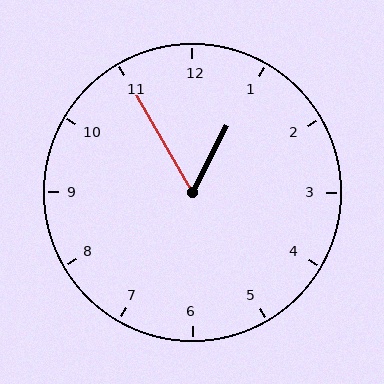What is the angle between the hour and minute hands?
Approximately 58 degrees.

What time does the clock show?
12:55.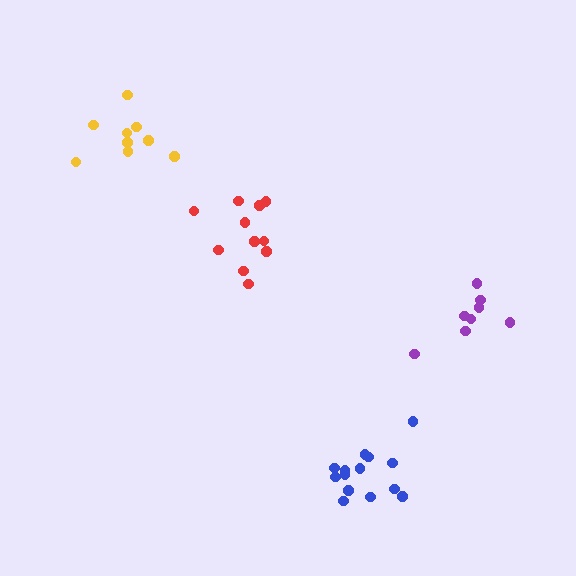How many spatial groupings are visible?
There are 4 spatial groupings.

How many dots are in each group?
Group 1: 14 dots, Group 2: 8 dots, Group 3: 11 dots, Group 4: 9 dots (42 total).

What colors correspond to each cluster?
The clusters are colored: blue, purple, red, yellow.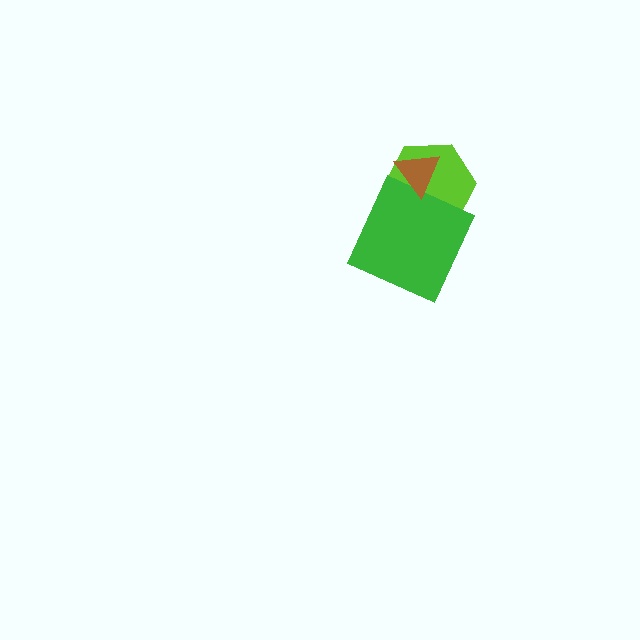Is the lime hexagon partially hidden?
Yes, it is partially covered by another shape.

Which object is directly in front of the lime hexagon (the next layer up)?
The green square is directly in front of the lime hexagon.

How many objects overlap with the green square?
2 objects overlap with the green square.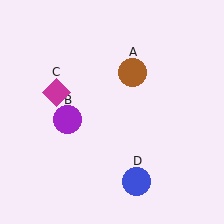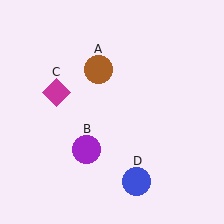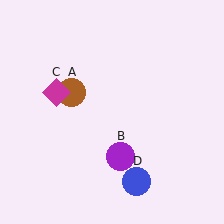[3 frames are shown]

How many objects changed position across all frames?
2 objects changed position: brown circle (object A), purple circle (object B).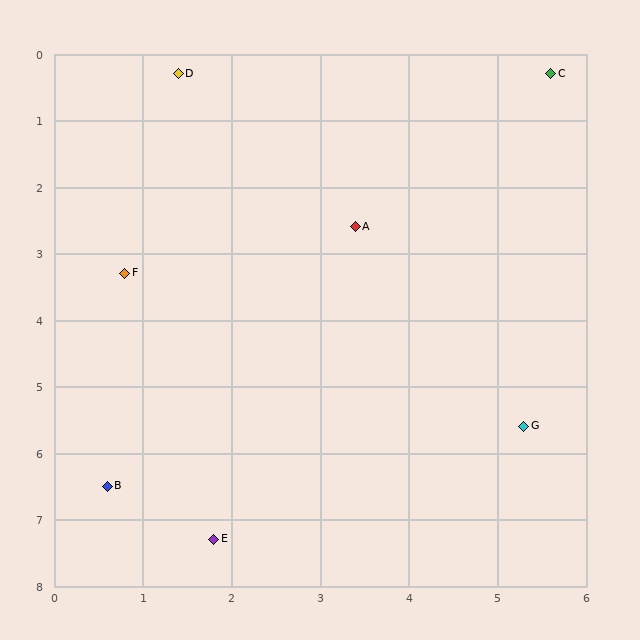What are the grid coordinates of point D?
Point D is at approximately (1.4, 0.3).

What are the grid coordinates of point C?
Point C is at approximately (5.6, 0.3).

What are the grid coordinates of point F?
Point F is at approximately (0.8, 3.3).